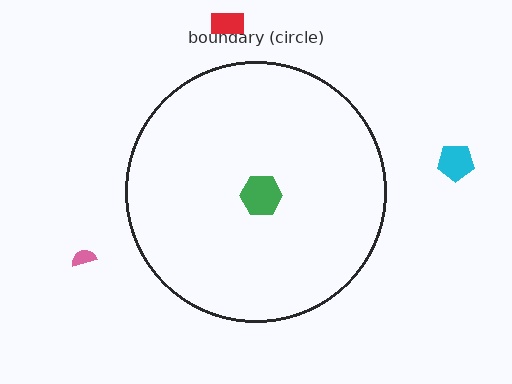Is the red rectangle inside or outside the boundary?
Outside.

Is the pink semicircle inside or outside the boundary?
Outside.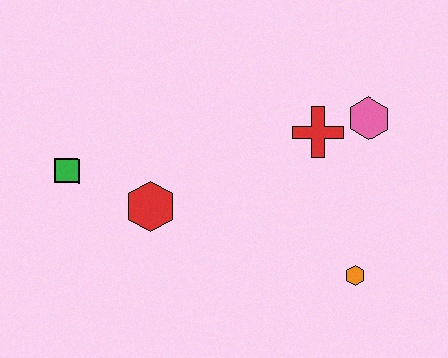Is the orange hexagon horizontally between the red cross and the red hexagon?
No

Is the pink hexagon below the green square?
No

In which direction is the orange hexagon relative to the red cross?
The orange hexagon is below the red cross.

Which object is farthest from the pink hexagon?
The green square is farthest from the pink hexagon.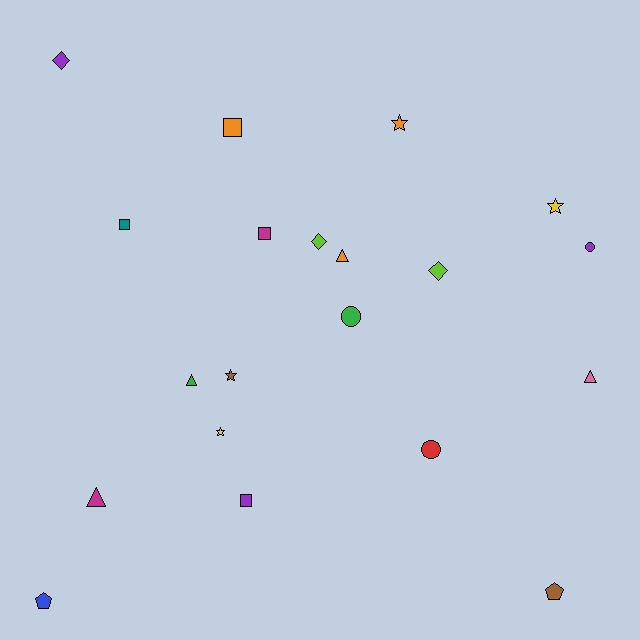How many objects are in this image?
There are 20 objects.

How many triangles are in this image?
There are 4 triangles.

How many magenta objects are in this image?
There are 2 magenta objects.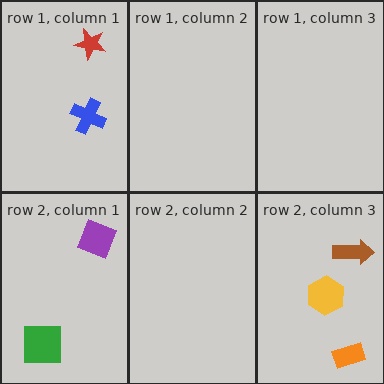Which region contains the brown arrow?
The row 2, column 3 region.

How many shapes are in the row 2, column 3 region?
3.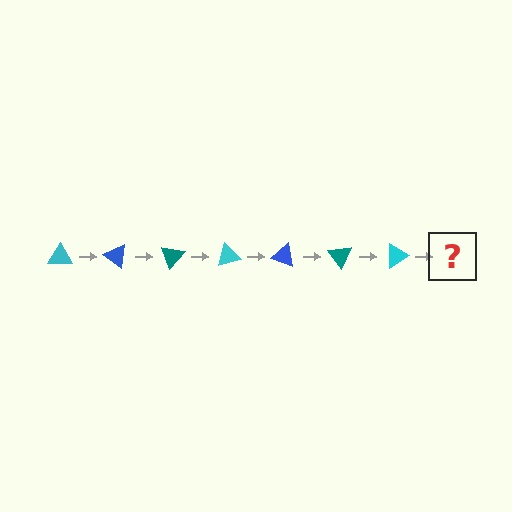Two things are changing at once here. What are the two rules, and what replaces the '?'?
The two rules are that it rotates 35 degrees each step and the color cycles through cyan, blue, and teal. The '?' should be a blue triangle, rotated 245 degrees from the start.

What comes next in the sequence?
The next element should be a blue triangle, rotated 245 degrees from the start.